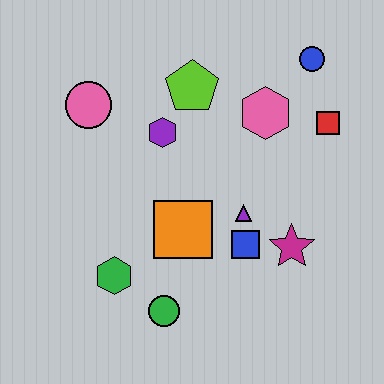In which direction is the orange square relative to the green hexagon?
The orange square is to the right of the green hexagon.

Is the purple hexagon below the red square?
Yes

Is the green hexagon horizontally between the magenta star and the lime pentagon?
No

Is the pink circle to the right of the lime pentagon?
No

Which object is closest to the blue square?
The purple triangle is closest to the blue square.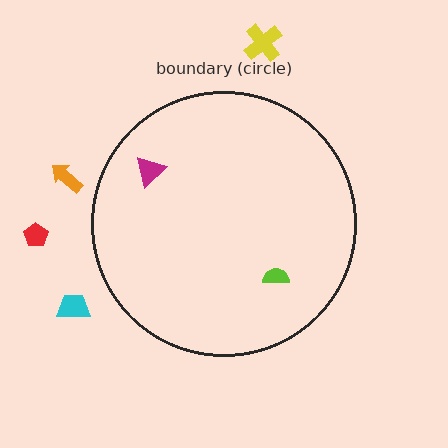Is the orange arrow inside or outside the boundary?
Outside.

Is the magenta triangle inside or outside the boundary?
Inside.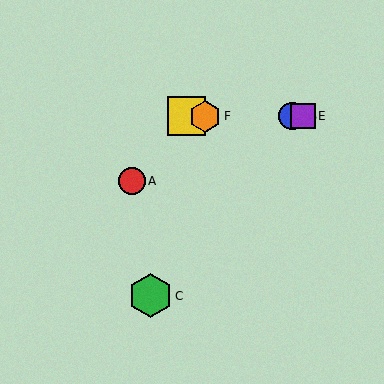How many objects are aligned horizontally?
4 objects (B, D, E, F) are aligned horizontally.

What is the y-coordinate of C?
Object C is at y≈296.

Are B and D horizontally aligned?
Yes, both are at y≈116.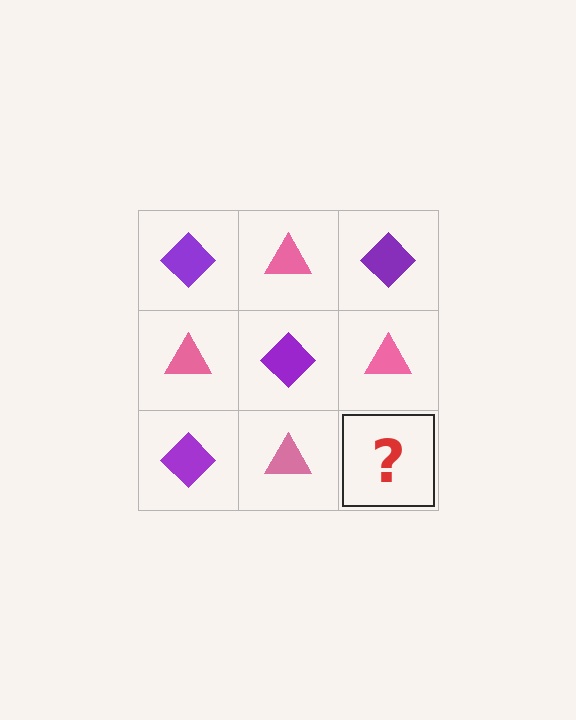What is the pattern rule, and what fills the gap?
The rule is that it alternates purple diamond and pink triangle in a checkerboard pattern. The gap should be filled with a purple diamond.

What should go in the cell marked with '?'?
The missing cell should contain a purple diamond.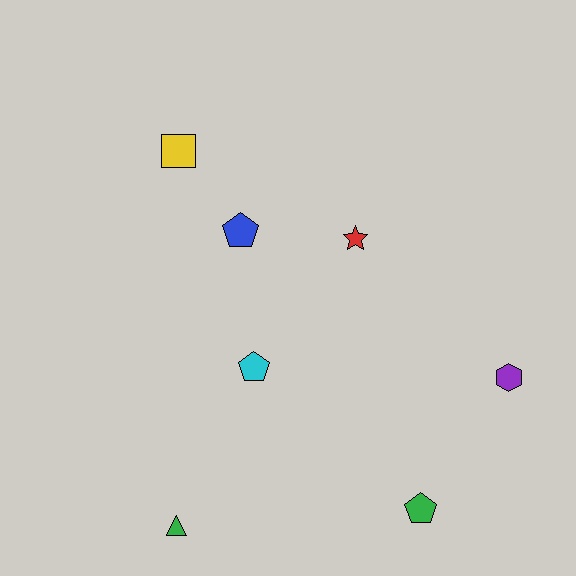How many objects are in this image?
There are 7 objects.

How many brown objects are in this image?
There are no brown objects.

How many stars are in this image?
There is 1 star.